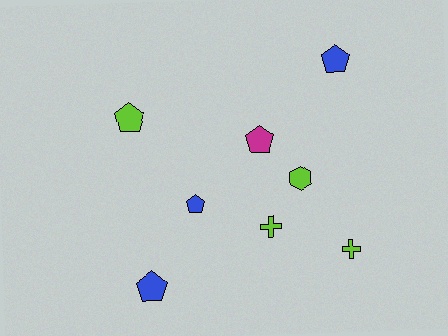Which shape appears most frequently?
Pentagon, with 5 objects.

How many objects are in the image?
There are 8 objects.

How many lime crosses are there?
There are 2 lime crosses.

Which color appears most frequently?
Lime, with 4 objects.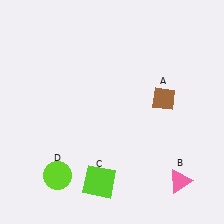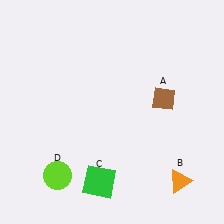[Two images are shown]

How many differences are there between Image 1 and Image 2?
There are 2 differences between the two images.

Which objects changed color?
B changed from pink to orange. C changed from lime to green.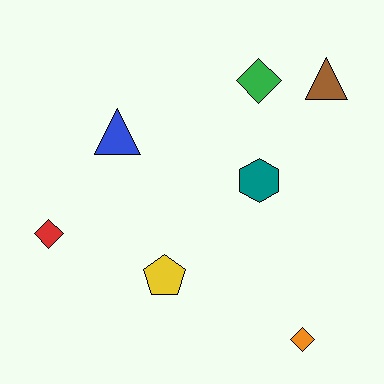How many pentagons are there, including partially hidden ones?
There is 1 pentagon.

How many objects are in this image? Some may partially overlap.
There are 7 objects.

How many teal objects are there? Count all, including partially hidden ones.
There is 1 teal object.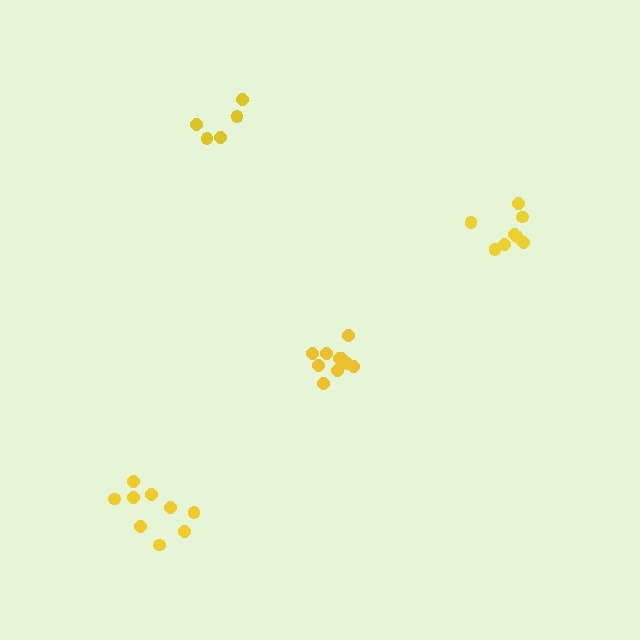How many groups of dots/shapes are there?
There are 4 groups.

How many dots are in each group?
Group 1: 9 dots, Group 2: 11 dots, Group 3: 8 dots, Group 4: 5 dots (33 total).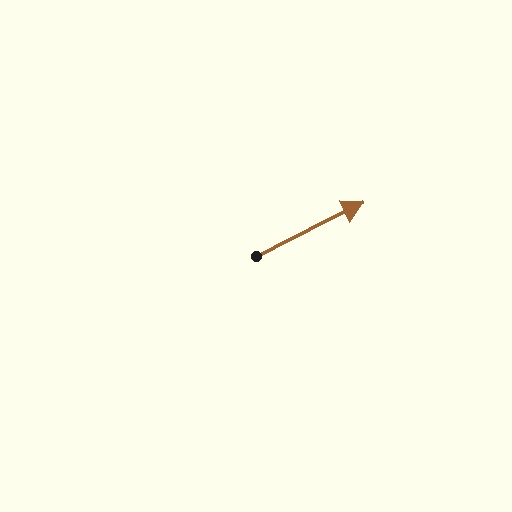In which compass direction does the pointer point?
Northeast.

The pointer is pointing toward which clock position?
Roughly 2 o'clock.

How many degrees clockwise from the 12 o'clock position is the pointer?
Approximately 63 degrees.